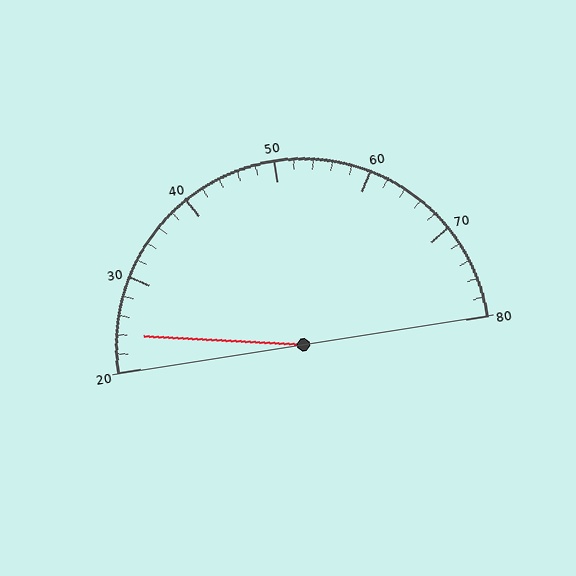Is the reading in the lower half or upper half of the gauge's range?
The reading is in the lower half of the range (20 to 80).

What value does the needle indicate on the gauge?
The needle indicates approximately 24.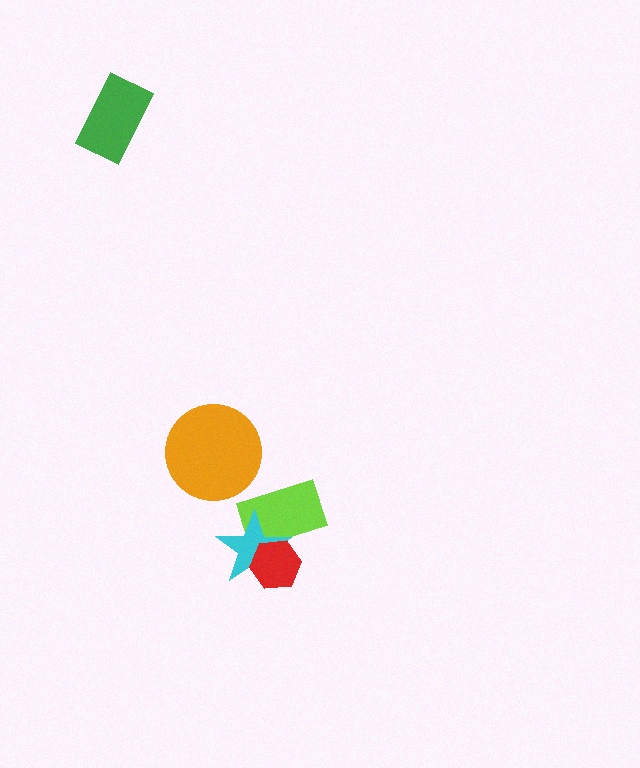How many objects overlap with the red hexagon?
2 objects overlap with the red hexagon.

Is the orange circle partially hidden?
No, no other shape covers it.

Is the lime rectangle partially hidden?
Yes, it is partially covered by another shape.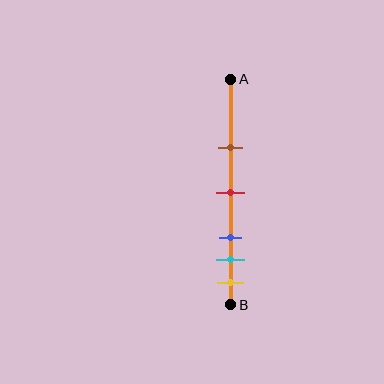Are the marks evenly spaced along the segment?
No, the marks are not evenly spaced.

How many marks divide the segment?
There are 5 marks dividing the segment.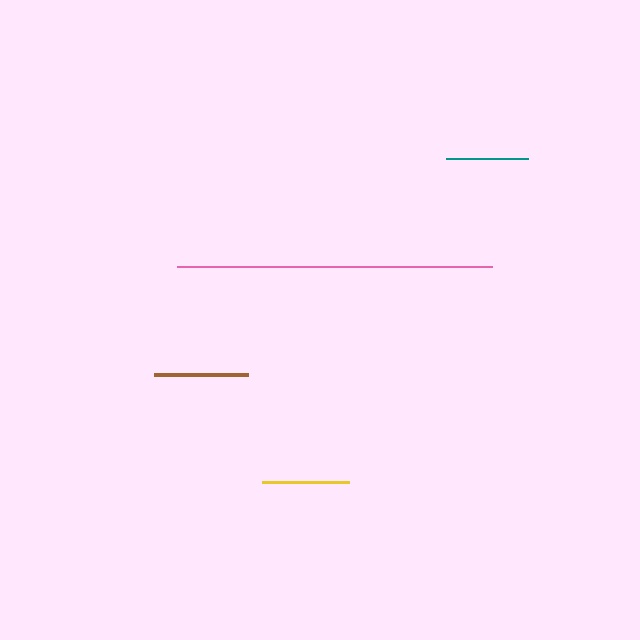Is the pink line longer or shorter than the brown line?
The pink line is longer than the brown line.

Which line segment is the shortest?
The teal line is the shortest at approximately 82 pixels.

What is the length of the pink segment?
The pink segment is approximately 316 pixels long.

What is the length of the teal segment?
The teal segment is approximately 82 pixels long.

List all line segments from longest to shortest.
From longest to shortest: pink, brown, yellow, teal.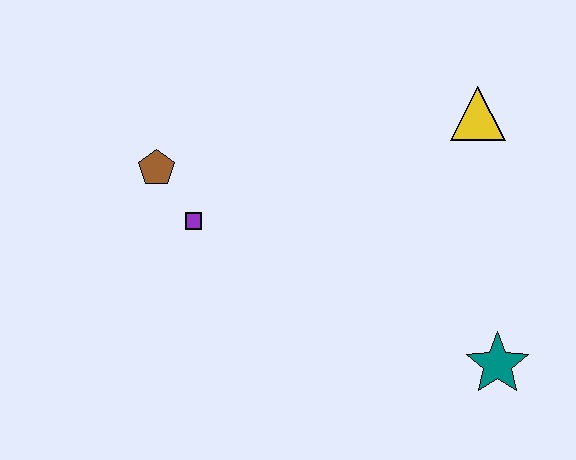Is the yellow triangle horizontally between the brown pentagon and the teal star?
Yes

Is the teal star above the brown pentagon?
No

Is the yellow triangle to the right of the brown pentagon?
Yes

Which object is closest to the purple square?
The brown pentagon is closest to the purple square.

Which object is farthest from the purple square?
The teal star is farthest from the purple square.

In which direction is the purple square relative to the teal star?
The purple square is to the left of the teal star.